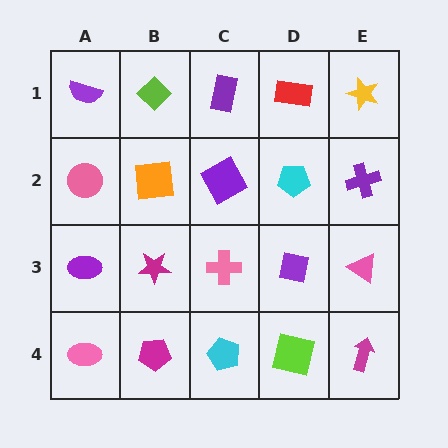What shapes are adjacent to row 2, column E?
A yellow star (row 1, column E), a pink triangle (row 3, column E), a cyan pentagon (row 2, column D).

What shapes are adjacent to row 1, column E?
A purple cross (row 2, column E), a red rectangle (row 1, column D).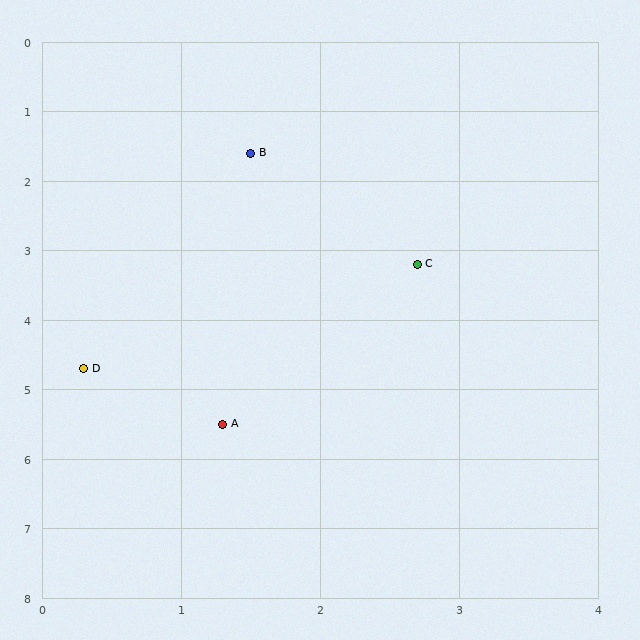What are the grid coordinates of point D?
Point D is at approximately (0.3, 4.7).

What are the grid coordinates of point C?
Point C is at approximately (2.7, 3.2).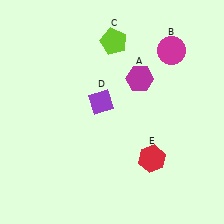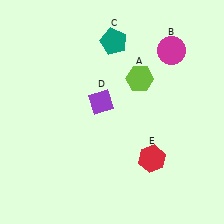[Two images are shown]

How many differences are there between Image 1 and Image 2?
There are 2 differences between the two images.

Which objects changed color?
A changed from magenta to lime. C changed from lime to teal.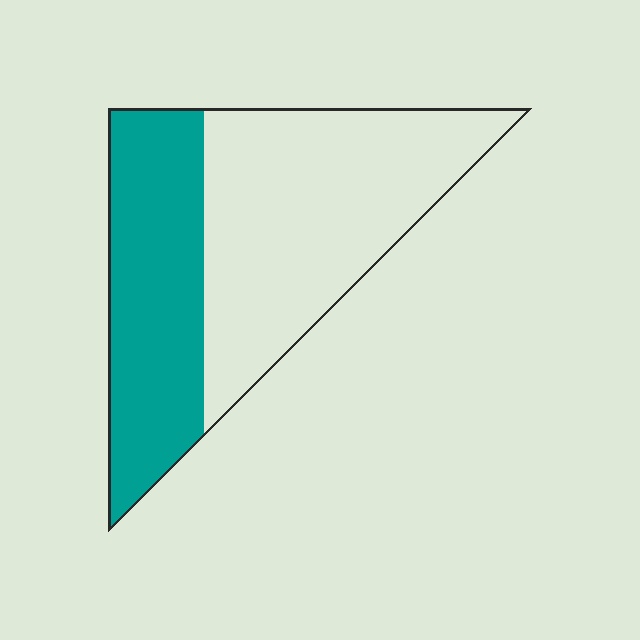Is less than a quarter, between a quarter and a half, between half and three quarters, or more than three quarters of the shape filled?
Between a quarter and a half.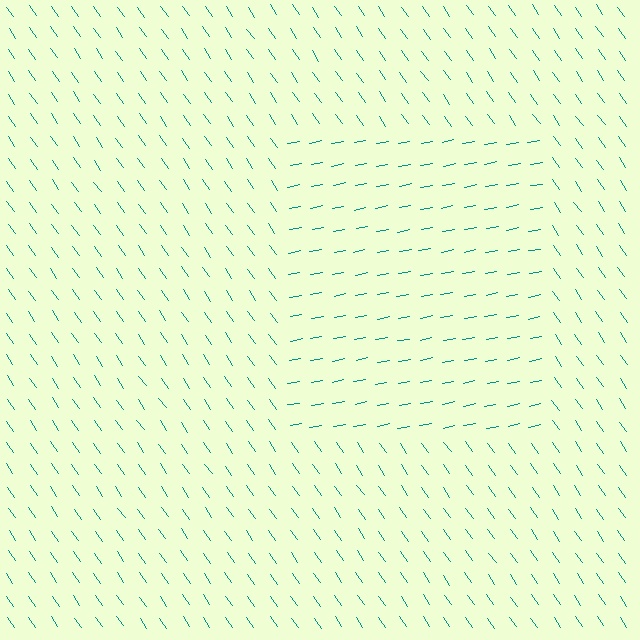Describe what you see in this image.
The image is filled with small teal line segments. A rectangle region in the image has lines oriented differently from the surrounding lines, creating a visible texture boundary.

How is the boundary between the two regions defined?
The boundary is defined purely by a change in line orientation (approximately 66 degrees difference). All lines are the same color and thickness.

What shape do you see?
I see a rectangle.